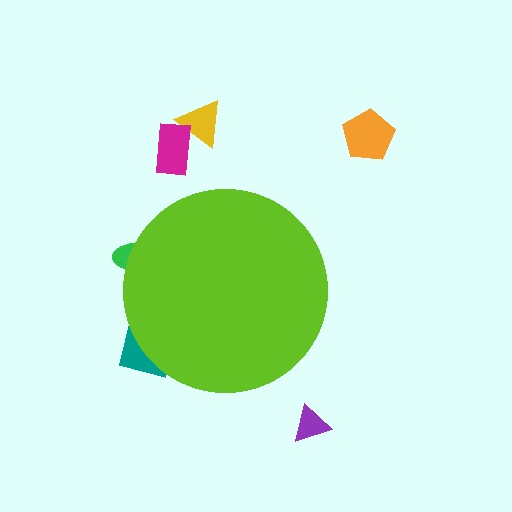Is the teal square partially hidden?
Yes, the teal square is partially hidden behind the lime circle.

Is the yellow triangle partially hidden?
No, the yellow triangle is fully visible.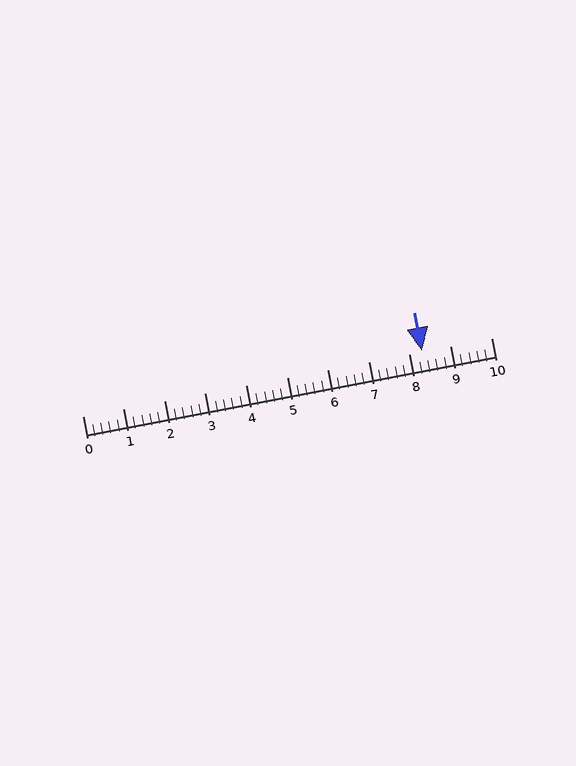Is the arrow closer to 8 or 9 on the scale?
The arrow is closer to 8.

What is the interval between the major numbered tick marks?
The major tick marks are spaced 1 units apart.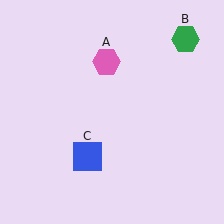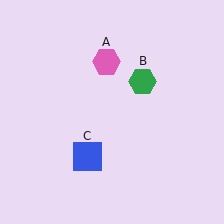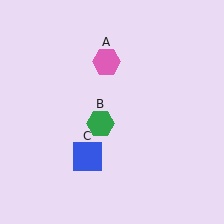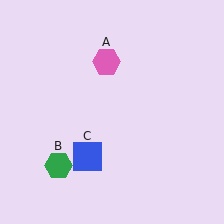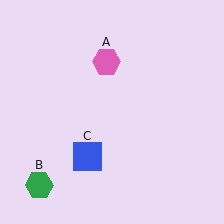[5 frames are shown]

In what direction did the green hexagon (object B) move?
The green hexagon (object B) moved down and to the left.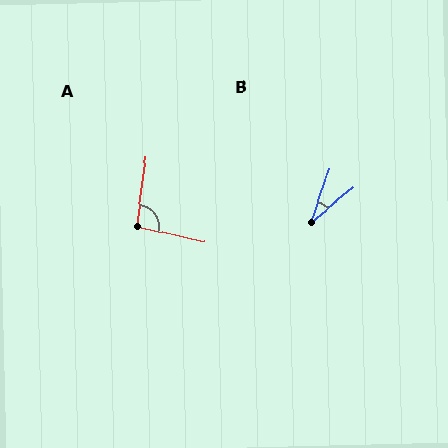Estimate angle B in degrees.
Approximately 31 degrees.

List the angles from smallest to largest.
B (31°), A (95°).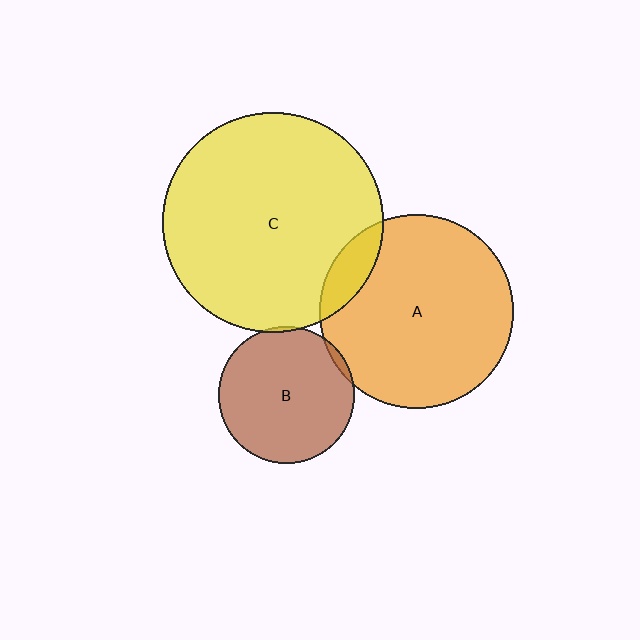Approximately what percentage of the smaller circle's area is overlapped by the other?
Approximately 5%.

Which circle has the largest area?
Circle C (yellow).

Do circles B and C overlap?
Yes.